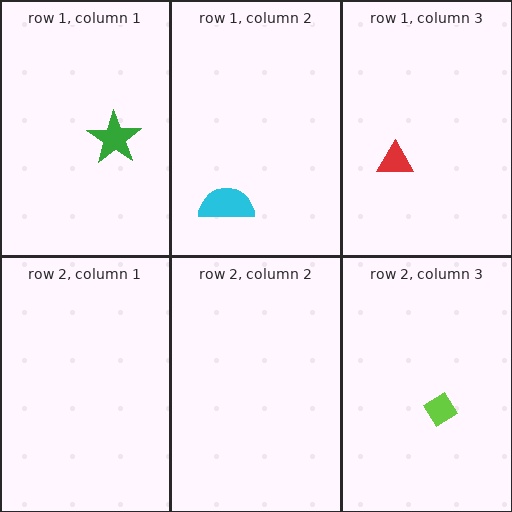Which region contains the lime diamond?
The row 2, column 3 region.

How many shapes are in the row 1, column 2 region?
1.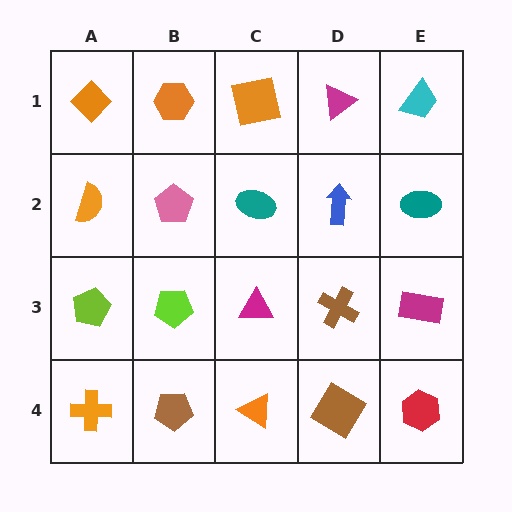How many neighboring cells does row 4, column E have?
2.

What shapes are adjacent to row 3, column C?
A teal ellipse (row 2, column C), an orange triangle (row 4, column C), a lime pentagon (row 3, column B), a brown cross (row 3, column D).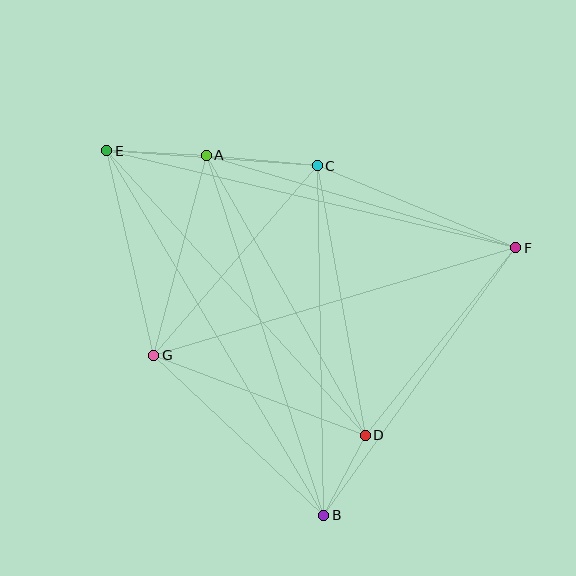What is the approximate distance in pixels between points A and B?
The distance between A and B is approximately 379 pixels.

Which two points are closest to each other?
Points B and D are closest to each other.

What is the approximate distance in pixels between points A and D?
The distance between A and D is approximately 322 pixels.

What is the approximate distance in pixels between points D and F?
The distance between D and F is approximately 241 pixels.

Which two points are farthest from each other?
Points B and E are farthest from each other.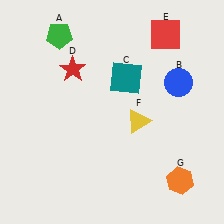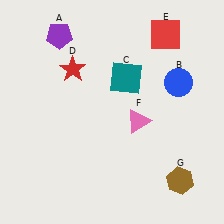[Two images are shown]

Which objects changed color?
A changed from green to purple. F changed from yellow to pink. G changed from orange to brown.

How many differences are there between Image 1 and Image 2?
There are 3 differences between the two images.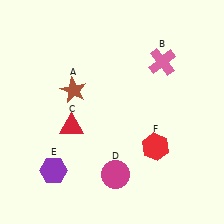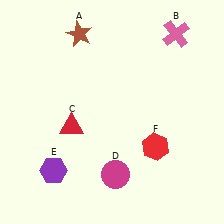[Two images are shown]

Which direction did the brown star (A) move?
The brown star (A) moved up.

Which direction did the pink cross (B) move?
The pink cross (B) moved up.